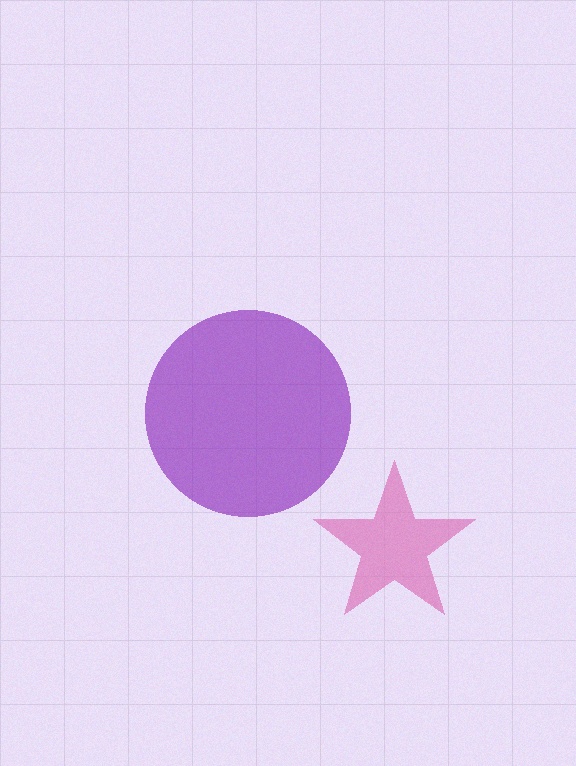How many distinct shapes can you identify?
There are 2 distinct shapes: a purple circle, a pink star.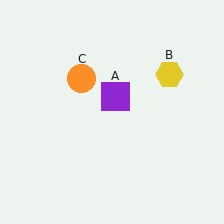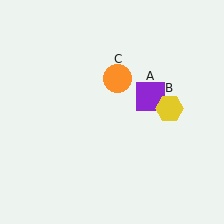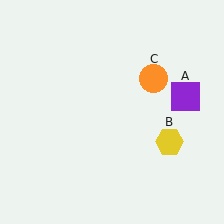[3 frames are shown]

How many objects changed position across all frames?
3 objects changed position: purple square (object A), yellow hexagon (object B), orange circle (object C).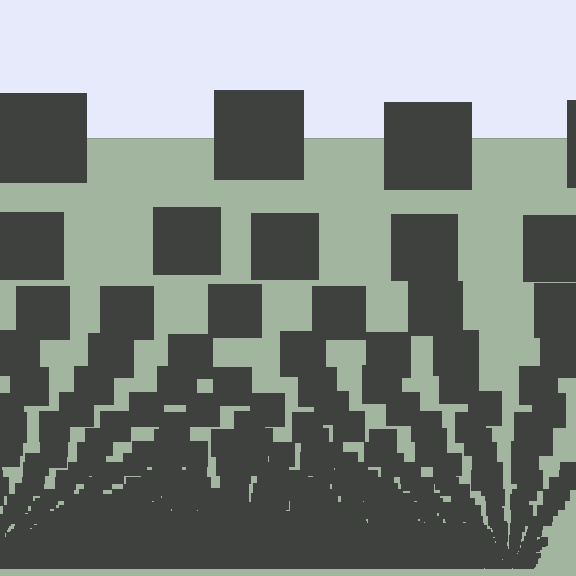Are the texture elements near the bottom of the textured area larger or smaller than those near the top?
Smaller. The gradient is inverted — elements near the bottom are smaller and denser.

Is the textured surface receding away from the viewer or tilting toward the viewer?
The surface appears to tilt toward the viewer. Texture elements get larger and sparser toward the top.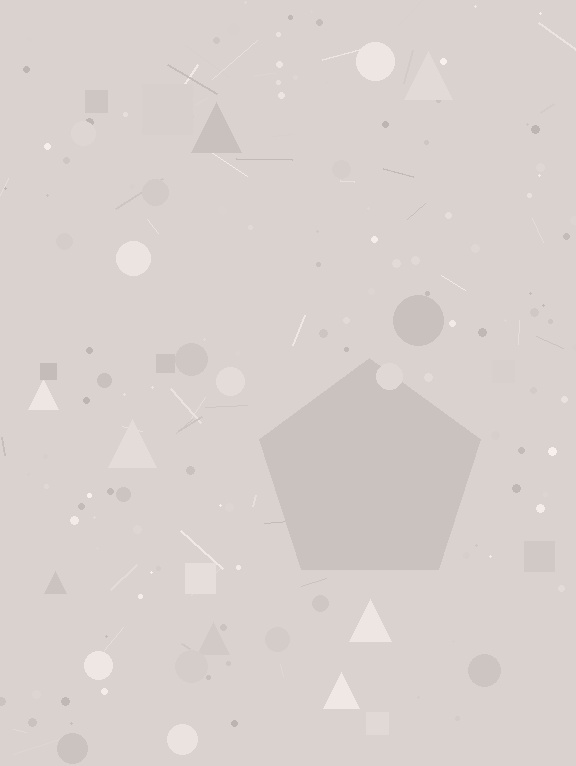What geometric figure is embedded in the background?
A pentagon is embedded in the background.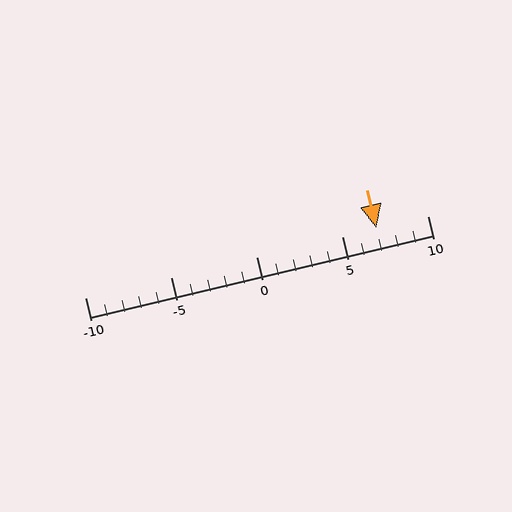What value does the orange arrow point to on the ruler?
The orange arrow points to approximately 7.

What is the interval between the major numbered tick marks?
The major tick marks are spaced 5 units apart.